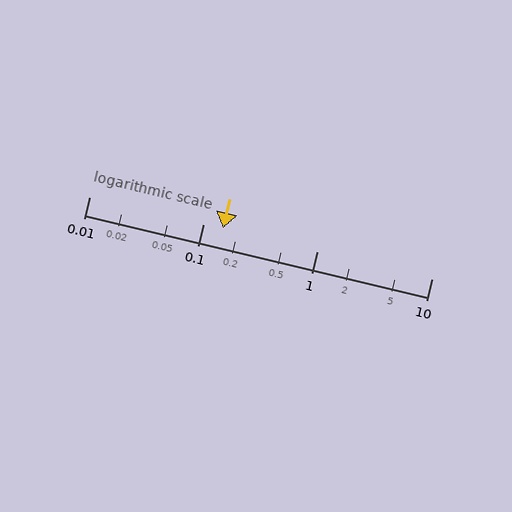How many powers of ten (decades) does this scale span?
The scale spans 3 decades, from 0.01 to 10.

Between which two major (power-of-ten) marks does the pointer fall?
The pointer is between 0.1 and 1.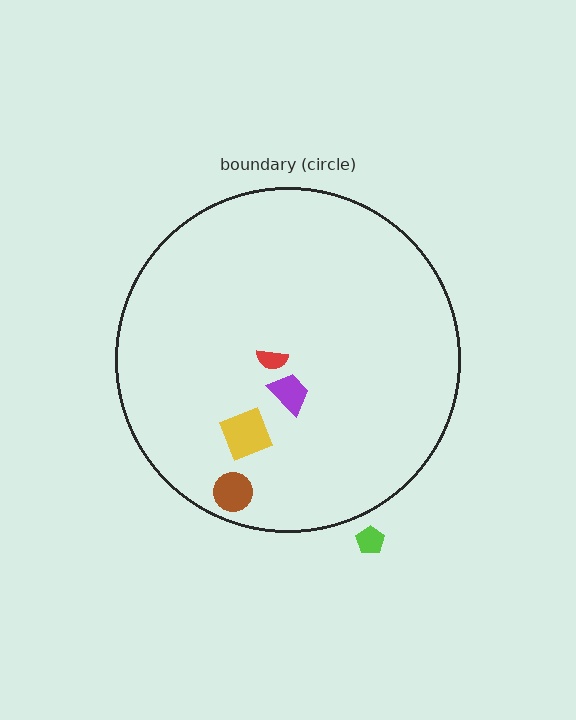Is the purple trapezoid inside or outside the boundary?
Inside.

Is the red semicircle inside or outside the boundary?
Inside.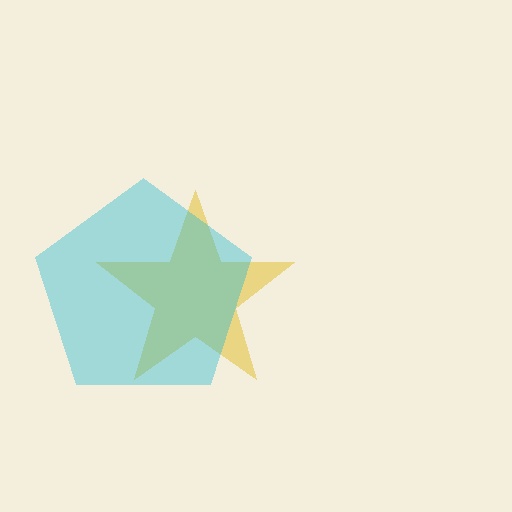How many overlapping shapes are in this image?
There are 2 overlapping shapes in the image.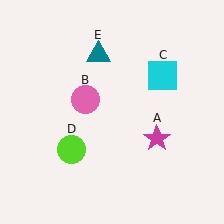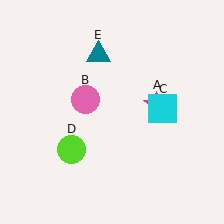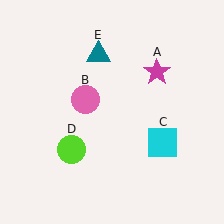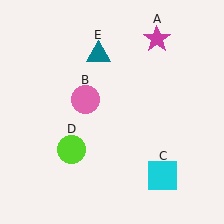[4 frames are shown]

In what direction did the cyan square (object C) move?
The cyan square (object C) moved down.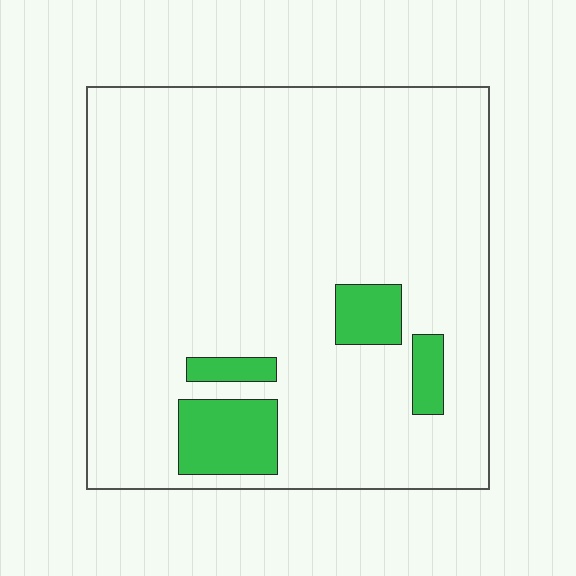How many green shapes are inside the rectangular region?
4.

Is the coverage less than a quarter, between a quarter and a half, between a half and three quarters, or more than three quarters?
Less than a quarter.